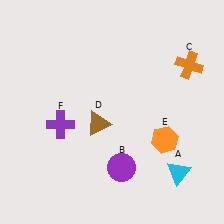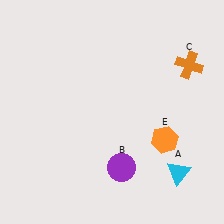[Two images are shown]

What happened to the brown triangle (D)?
The brown triangle (D) was removed in Image 2. It was in the bottom-left area of Image 1.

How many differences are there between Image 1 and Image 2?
There are 2 differences between the two images.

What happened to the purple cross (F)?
The purple cross (F) was removed in Image 2. It was in the bottom-left area of Image 1.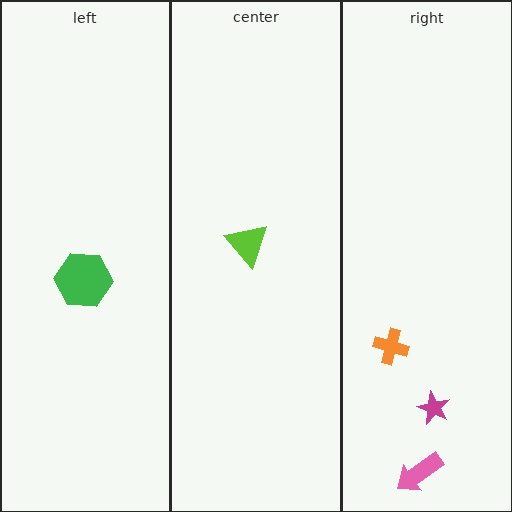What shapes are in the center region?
The lime triangle.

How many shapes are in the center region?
1.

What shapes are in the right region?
The pink arrow, the orange cross, the magenta star.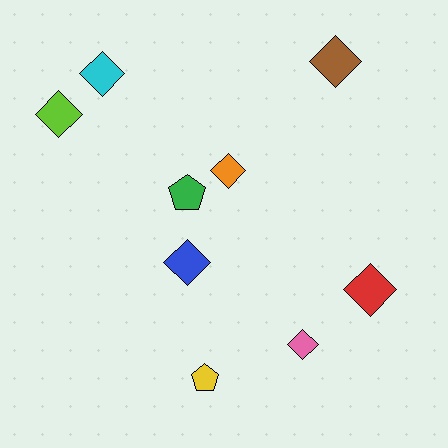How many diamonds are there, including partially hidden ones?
There are 7 diamonds.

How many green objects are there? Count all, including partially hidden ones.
There is 1 green object.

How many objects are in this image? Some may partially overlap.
There are 9 objects.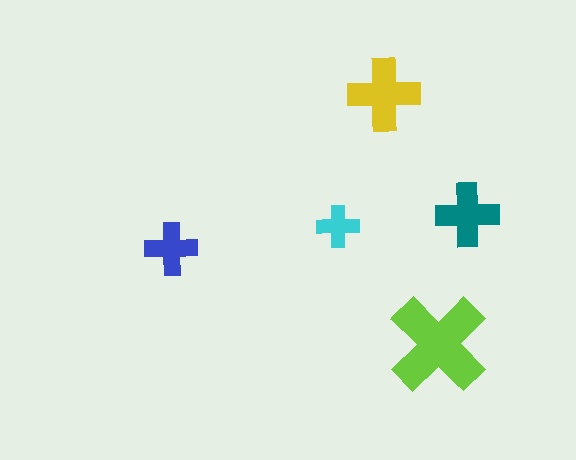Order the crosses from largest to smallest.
the lime one, the yellow one, the teal one, the blue one, the cyan one.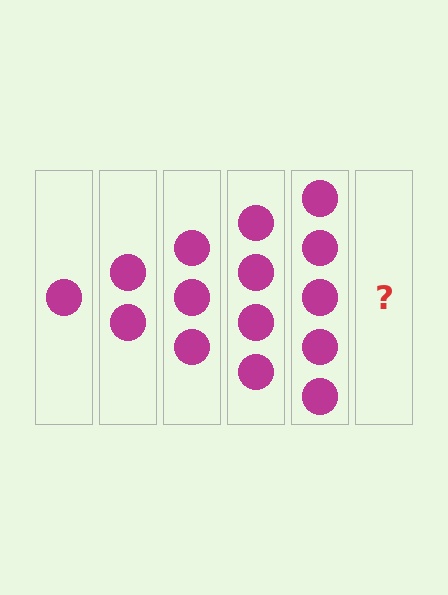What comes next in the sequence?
The next element should be 6 circles.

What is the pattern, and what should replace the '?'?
The pattern is that each step adds one more circle. The '?' should be 6 circles.